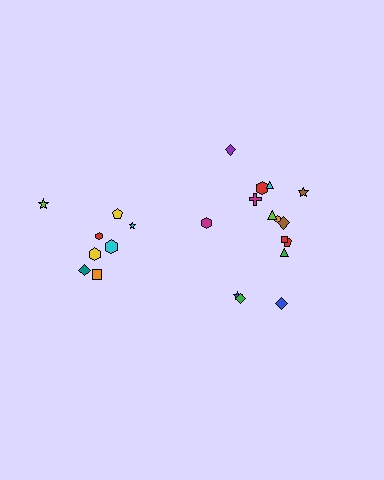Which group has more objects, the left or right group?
The right group.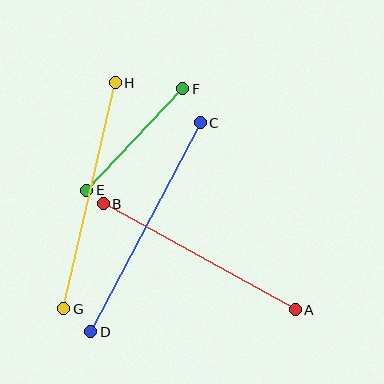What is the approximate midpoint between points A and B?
The midpoint is at approximately (199, 257) pixels.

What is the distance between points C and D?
The distance is approximately 236 pixels.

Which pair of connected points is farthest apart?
Points C and D are farthest apart.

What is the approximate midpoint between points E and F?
The midpoint is at approximately (135, 139) pixels.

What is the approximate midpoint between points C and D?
The midpoint is at approximately (146, 227) pixels.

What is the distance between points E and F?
The distance is approximately 140 pixels.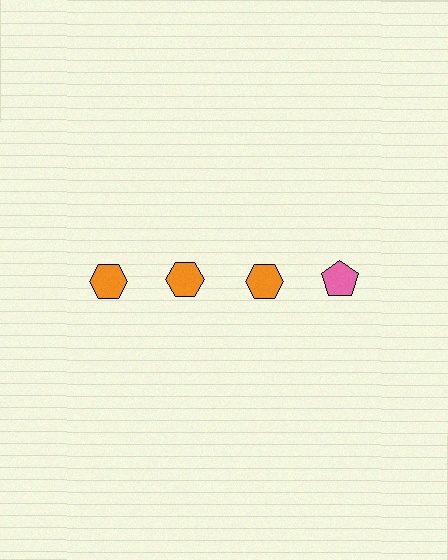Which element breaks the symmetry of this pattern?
The pink pentagon in the top row, second from right column breaks the symmetry. All other shapes are orange hexagons.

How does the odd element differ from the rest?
It differs in both color (pink instead of orange) and shape (pentagon instead of hexagon).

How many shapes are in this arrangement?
There are 4 shapes arranged in a grid pattern.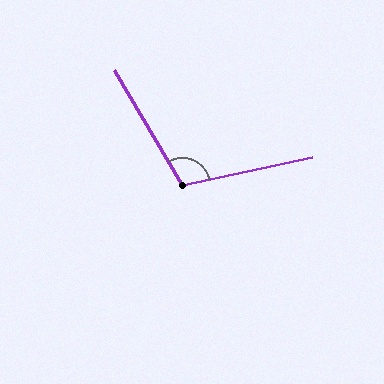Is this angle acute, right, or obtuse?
It is obtuse.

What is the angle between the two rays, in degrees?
Approximately 109 degrees.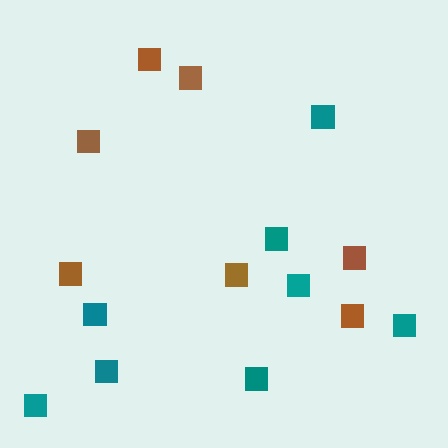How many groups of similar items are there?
There are 2 groups: one group of teal squares (8) and one group of brown squares (7).